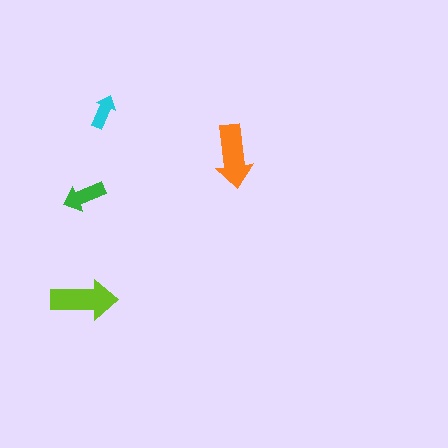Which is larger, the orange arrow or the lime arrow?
The lime one.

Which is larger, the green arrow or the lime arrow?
The lime one.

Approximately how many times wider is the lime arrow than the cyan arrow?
About 2 times wider.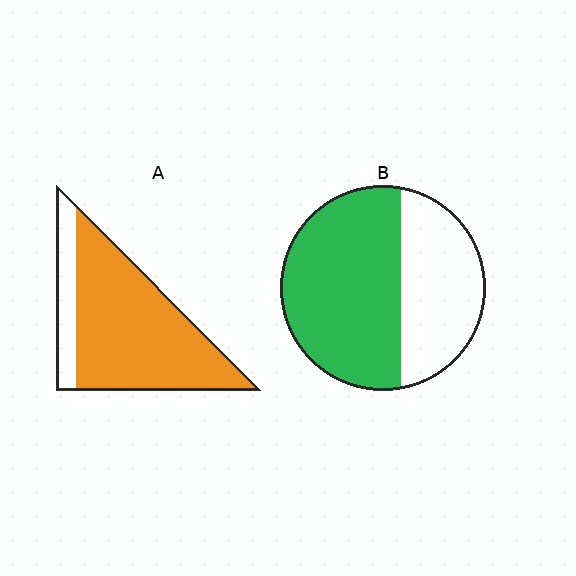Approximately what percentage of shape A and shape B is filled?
A is approximately 80% and B is approximately 60%.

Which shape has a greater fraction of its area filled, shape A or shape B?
Shape A.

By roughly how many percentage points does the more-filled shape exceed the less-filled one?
By roughly 20 percentage points (A over B).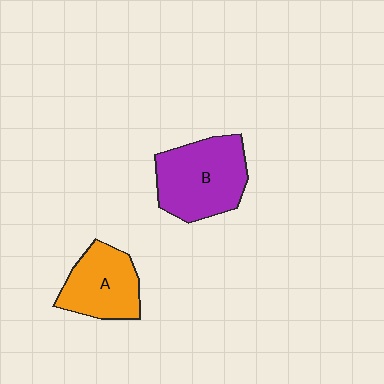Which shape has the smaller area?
Shape A (orange).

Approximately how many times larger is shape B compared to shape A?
Approximately 1.3 times.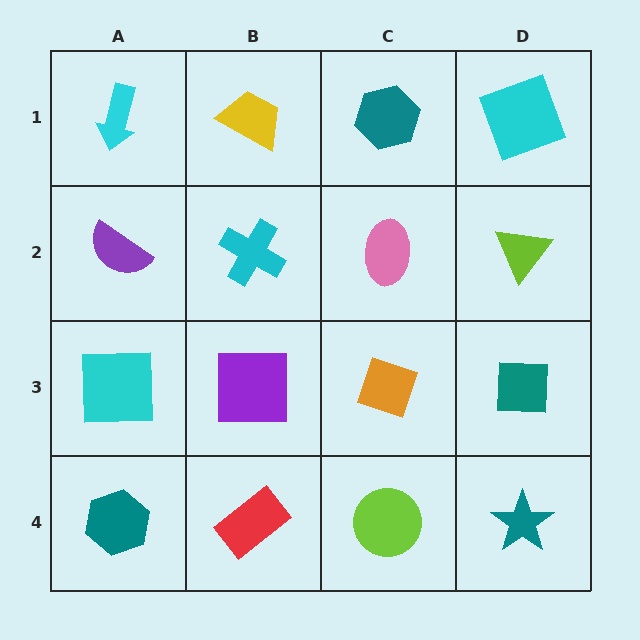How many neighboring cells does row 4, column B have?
3.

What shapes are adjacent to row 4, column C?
An orange diamond (row 3, column C), a red rectangle (row 4, column B), a teal star (row 4, column D).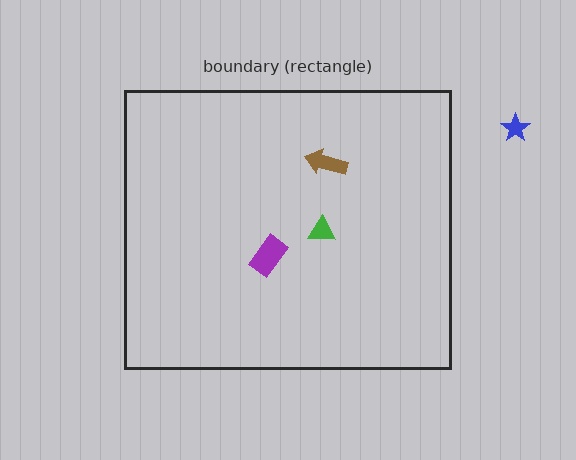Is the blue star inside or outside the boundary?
Outside.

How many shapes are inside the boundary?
3 inside, 1 outside.